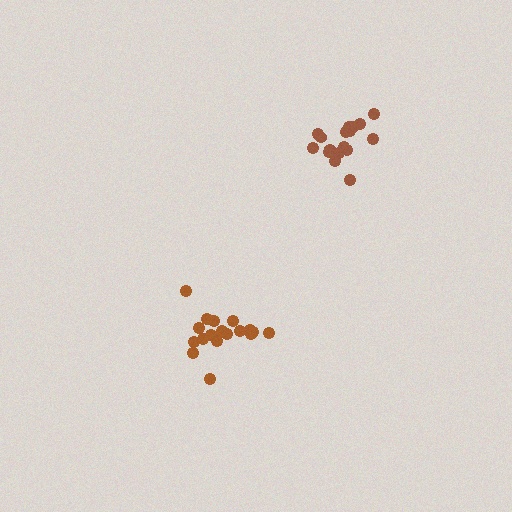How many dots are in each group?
Group 1: 17 dots, Group 2: 19 dots (36 total).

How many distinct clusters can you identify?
There are 2 distinct clusters.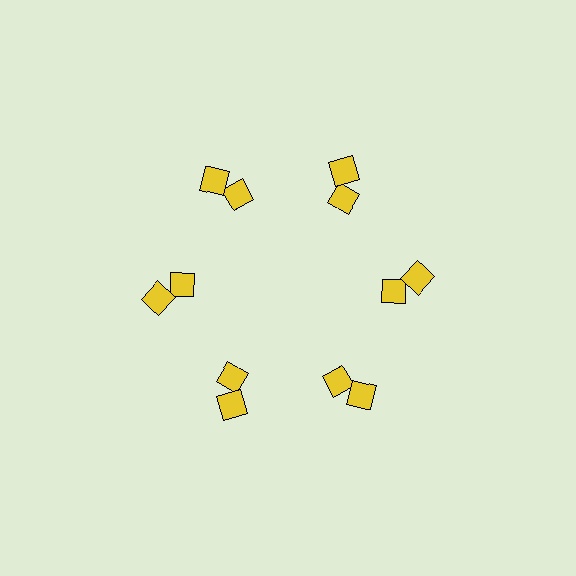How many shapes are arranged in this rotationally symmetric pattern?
There are 12 shapes, arranged in 6 groups of 2.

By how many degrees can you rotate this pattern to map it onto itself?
The pattern maps onto itself every 60 degrees of rotation.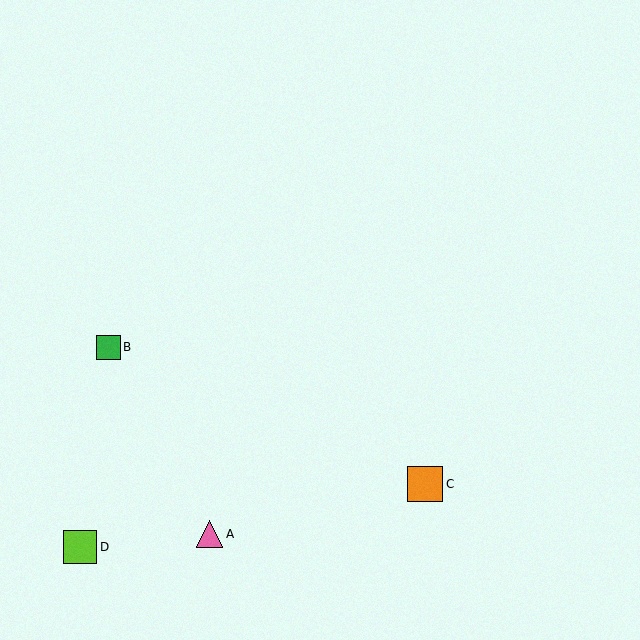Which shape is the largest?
The orange square (labeled C) is the largest.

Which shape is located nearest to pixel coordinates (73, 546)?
The lime square (labeled D) at (80, 547) is nearest to that location.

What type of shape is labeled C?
Shape C is an orange square.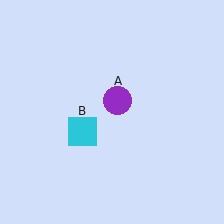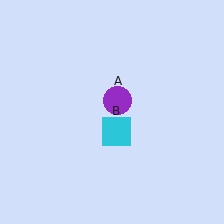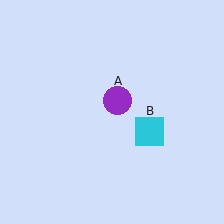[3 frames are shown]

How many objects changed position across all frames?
1 object changed position: cyan square (object B).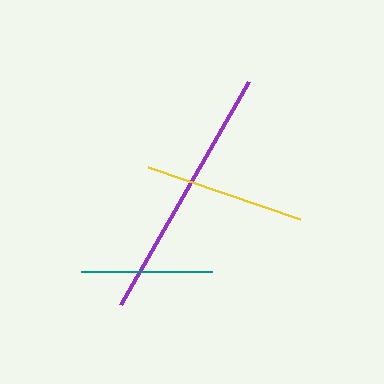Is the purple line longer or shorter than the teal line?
The purple line is longer than the teal line.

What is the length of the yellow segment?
The yellow segment is approximately 161 pixels long.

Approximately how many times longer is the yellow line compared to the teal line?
The yellow line is approximately 1.2 times the length of the teal line.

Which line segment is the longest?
The purple line is the longest at approximately 257 pixels.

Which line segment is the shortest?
The teal line is the shortest at approximately 130 pixels.